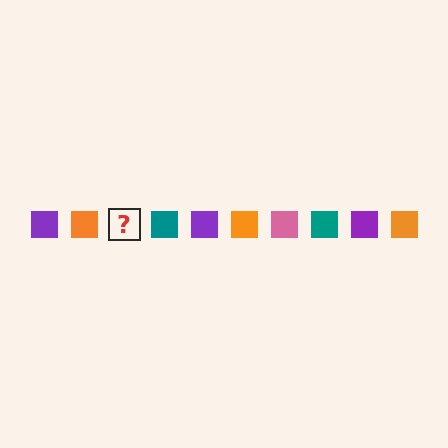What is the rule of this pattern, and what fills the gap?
The rule is that the pattern cycles through purple, orange, pink, teal squares. The gap should be filled with a pink square.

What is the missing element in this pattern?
The missing element is a pink square.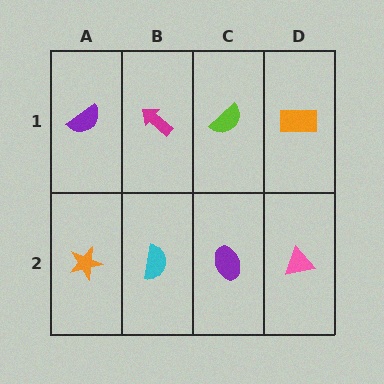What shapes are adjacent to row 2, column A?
A purple semicircle (row 1, column A), a cyan semicircle (row 2, column B).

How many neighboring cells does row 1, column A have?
2.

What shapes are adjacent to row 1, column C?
A purple ellipse (row 2, column C), a magenta arrow (row 1, column B), an orange rectangle (row 1, column D).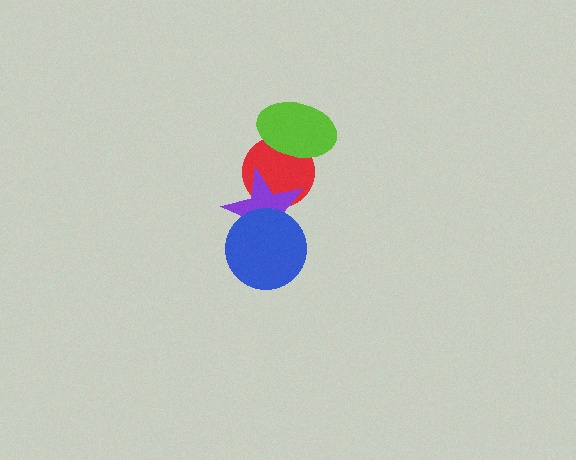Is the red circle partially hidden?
Yes, it is partially covered by another shape.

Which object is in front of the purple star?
The blue circle is in front of the purple star.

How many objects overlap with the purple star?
2 objects overlap with the purple star.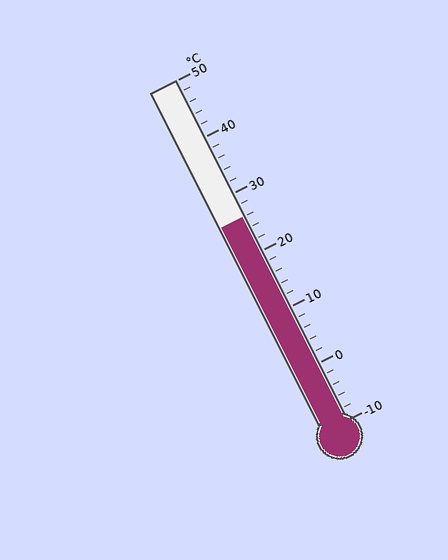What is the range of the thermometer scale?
The thermometer scale ranges from -10°C to 50°C.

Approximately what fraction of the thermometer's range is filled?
The thermometer is filled to approximately 60% of its range.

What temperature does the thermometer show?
The thermometer shows approximately 26°C.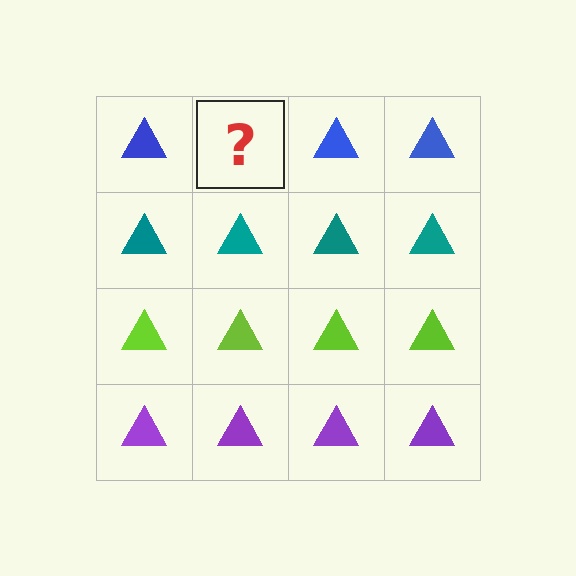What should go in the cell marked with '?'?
The missing cell should contain a blue triangle.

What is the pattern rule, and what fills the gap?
The rule is that each row has a consistent color. The gap should be filled with a blue triangle.